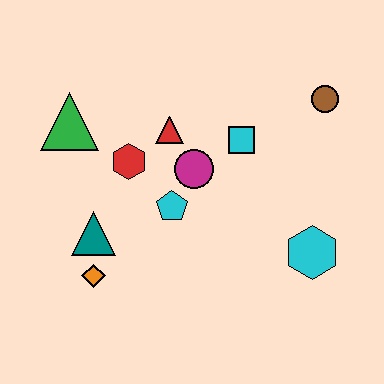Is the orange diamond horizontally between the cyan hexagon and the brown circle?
No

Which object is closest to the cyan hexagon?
The cyan square is closest to the cyan hexagon.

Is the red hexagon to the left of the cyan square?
Yes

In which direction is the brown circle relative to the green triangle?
The brown circle is to the right of the green triangle.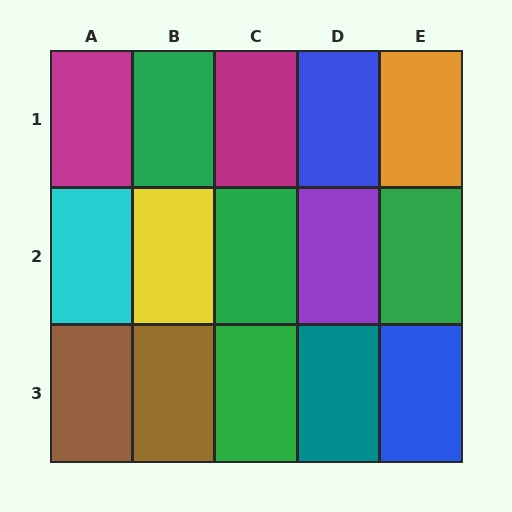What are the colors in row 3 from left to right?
Brown, brown, green, teal, blue.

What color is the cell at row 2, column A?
Cyan.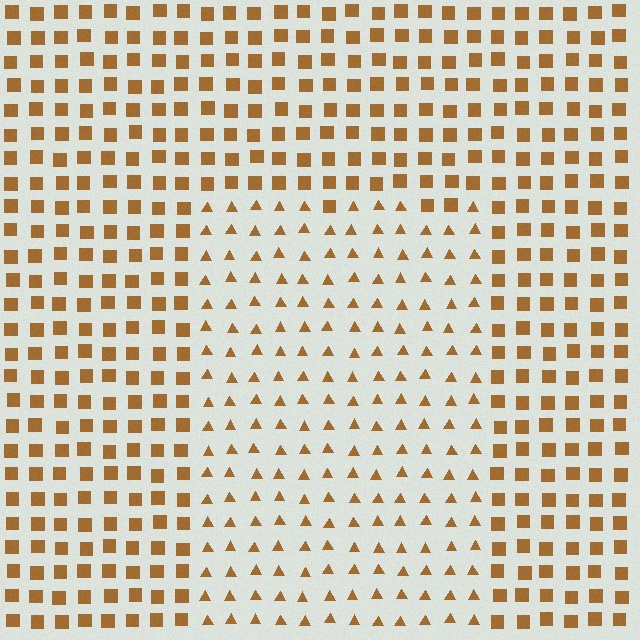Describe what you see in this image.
The image is filled with small brown elements arranged in a uniform grid. A rectangle-shaped region contains triangles, while the surrounding area contains squares. The boundary is defined purely by the change in element shape.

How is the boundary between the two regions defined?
The boundary is defined by a change in element shape: triangles inside vs. squares outside. All elements share the same color and spacing.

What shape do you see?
I see a rectangle.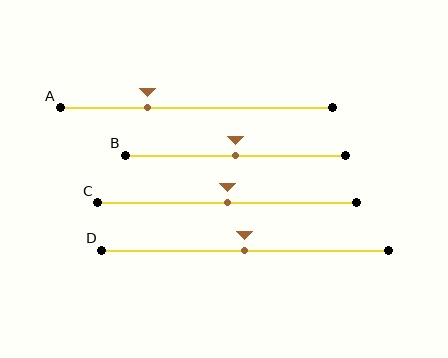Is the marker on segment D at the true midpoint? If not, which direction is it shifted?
Yes, the marker on segment D is at the true midpoint.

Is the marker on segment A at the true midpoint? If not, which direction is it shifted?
No, the marker on segment A is shifted to the left by about 18% of the segment length.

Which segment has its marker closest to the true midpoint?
Segment B has its marker closest to the true midpoint.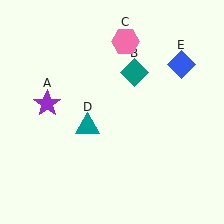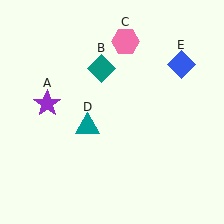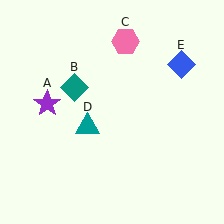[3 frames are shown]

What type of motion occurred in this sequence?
The teal diamond (object B) rotated counterclockwise around the center of the scene.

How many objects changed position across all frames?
1 object changed position: teal diamond (object B).